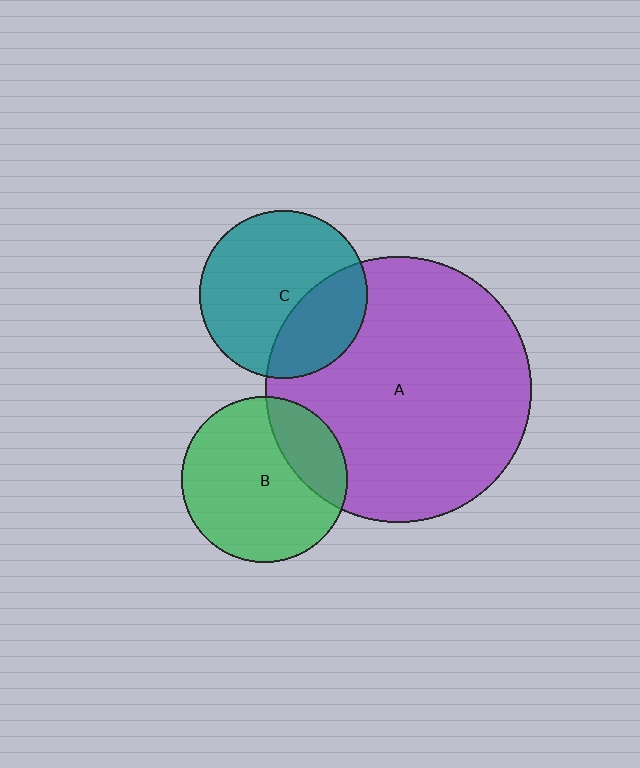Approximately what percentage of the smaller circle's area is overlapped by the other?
Approximately 30%.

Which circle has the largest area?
Circle A (purple).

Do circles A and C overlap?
Yes.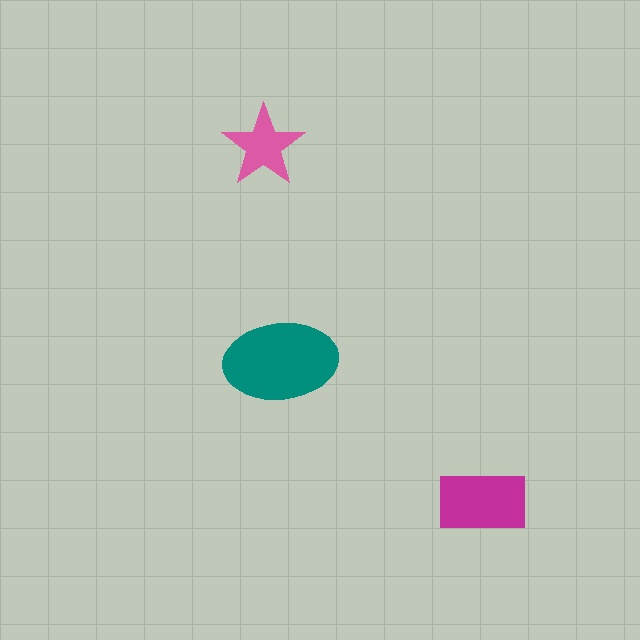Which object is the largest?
The teal ellipse.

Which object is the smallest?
The pink star.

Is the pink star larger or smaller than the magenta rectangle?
Smaller.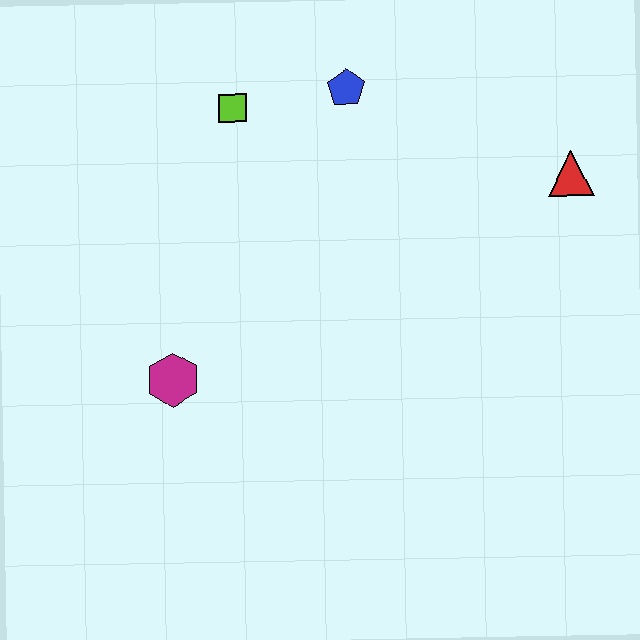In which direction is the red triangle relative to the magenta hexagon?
The red triangle is to the right of the magenta hexagon.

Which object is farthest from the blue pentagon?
The magenta hexagon is farthest from the blue pentagon.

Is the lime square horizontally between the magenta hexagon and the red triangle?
Yes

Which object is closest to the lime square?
The blue pentagon is closest to the lime square.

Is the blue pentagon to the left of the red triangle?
Yes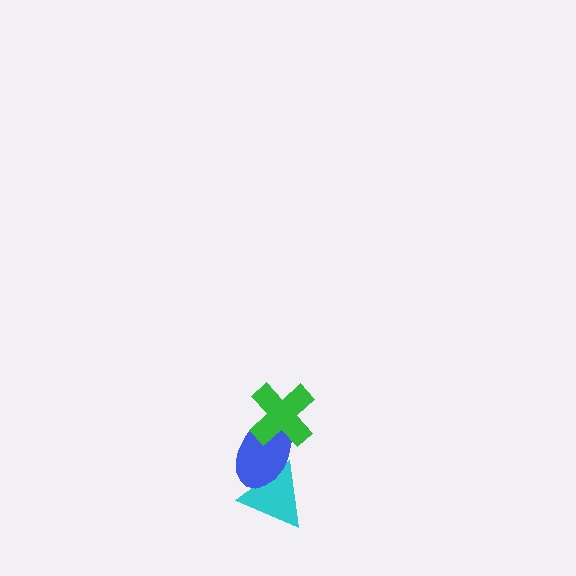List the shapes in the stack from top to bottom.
From top to bottom: the green cross, the blue ellipse, the cyan triangle.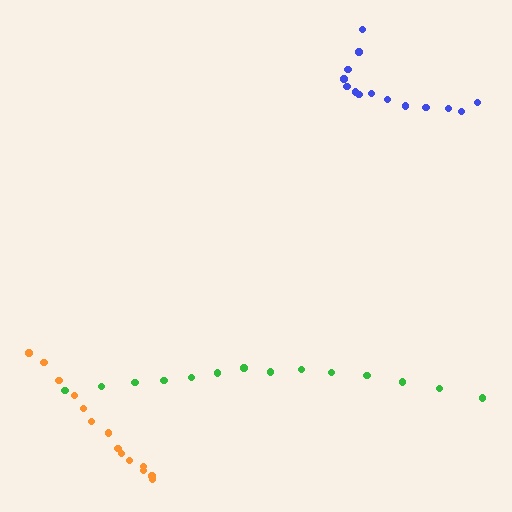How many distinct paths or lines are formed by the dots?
There are 3 distinct paths.